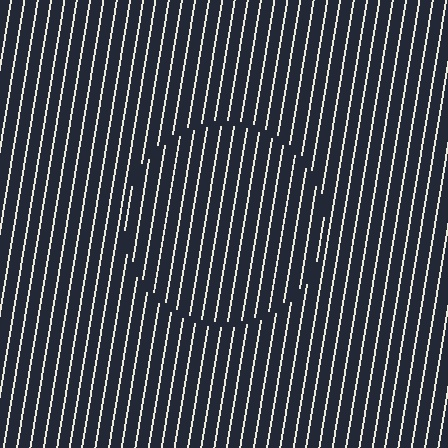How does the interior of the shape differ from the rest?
The interior of the shape contains the same grating, shifted by half a period — the contour is defined by the phase discontinuity where line-ends from the inner and outer gratings abut.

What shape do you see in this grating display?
An illusory circle. The interior of the shape contains the same grating, shifted by half a period — the contour is defined by the phase discontinuity where line-ends from the inner and outer gratings abut.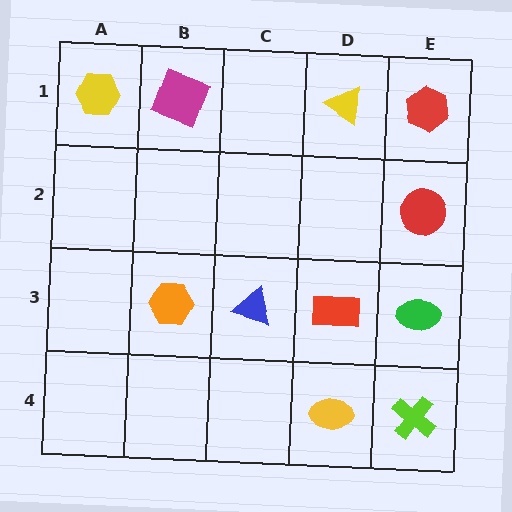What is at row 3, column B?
An orange hexagon.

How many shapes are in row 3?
4 shapes.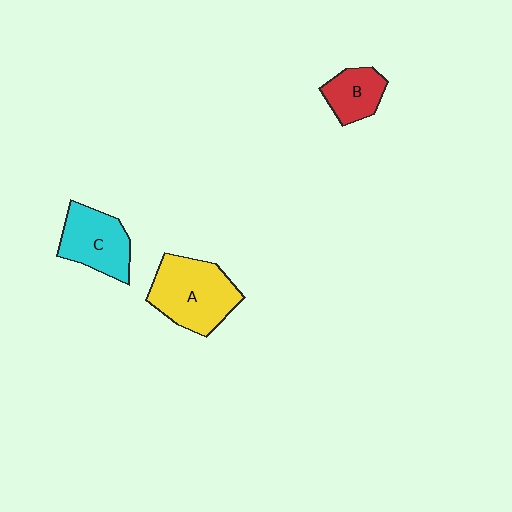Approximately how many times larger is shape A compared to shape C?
Approximately 1.3 times.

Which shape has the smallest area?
Shape B (red).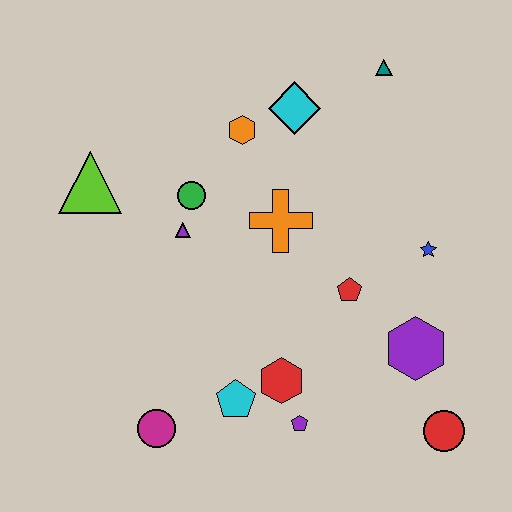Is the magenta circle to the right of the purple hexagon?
No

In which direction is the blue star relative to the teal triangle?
The blue star is below the teal triangle.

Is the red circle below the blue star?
Yes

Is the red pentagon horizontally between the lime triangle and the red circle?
Yes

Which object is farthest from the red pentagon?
The lime triangle is farthest from the red pentagon.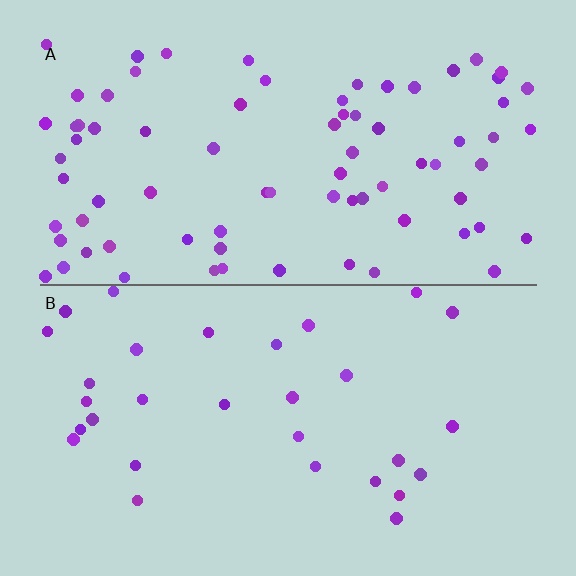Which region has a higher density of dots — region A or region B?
A (the top).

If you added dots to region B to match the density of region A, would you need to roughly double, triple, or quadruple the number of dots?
Approximately triple.